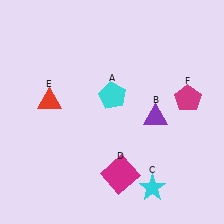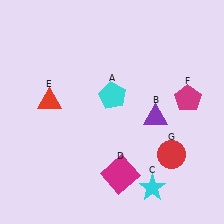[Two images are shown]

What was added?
A red circle (G) was added in Image 2.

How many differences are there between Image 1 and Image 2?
There is 1 difference between the two images.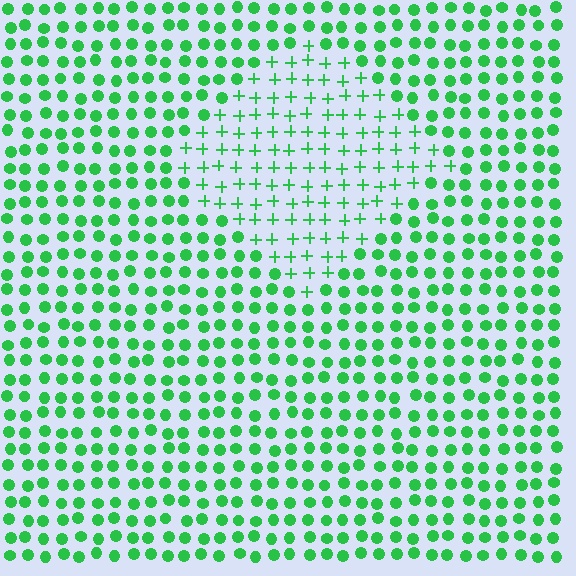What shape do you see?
I see a diamond.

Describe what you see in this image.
The image is filled with small green elements arranged in a uniform grid. A diamond-shaped region contains plus signs, while the surrounding area contains circles. The boundary is defined purely by the change in element shape.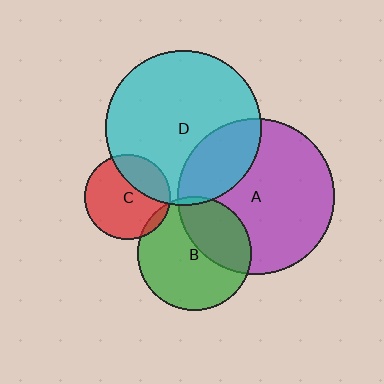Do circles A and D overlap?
Yes.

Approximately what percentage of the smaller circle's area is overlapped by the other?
Approximately 25%.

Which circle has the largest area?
Circle A (purple).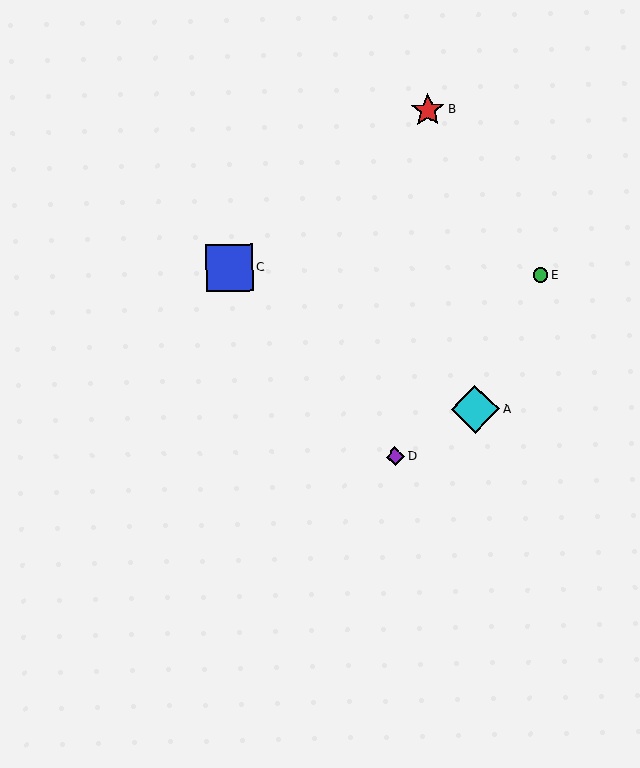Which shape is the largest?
The cyan diamond (labeled A) is the largest.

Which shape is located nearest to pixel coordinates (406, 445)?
The purple diamond (labeled D) at (395, 457) is nearest to that location.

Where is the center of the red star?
The center of the red star is at (428, 110).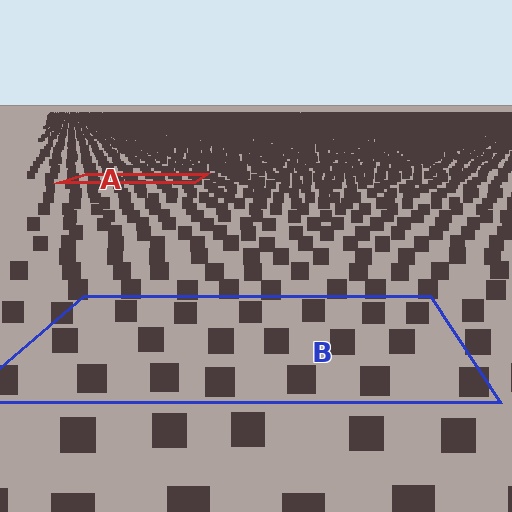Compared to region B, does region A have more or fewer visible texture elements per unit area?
Region A has more texture elements per unit area — they are packed more densely because it is farther away.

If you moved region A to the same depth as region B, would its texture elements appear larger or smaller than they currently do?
They would appear larger. At a closer depth, the same texture elements are projected at a bigger on-screen size.